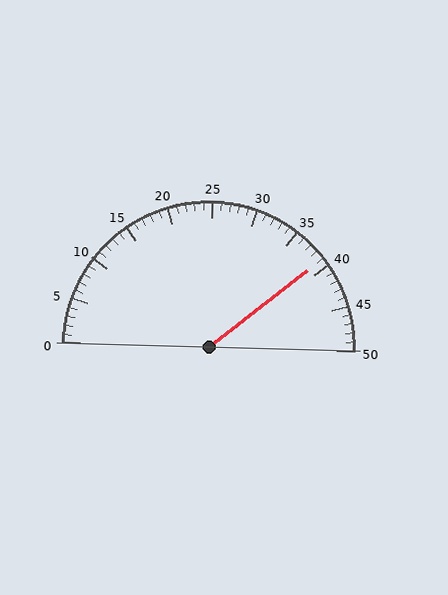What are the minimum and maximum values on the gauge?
The gauge ranges from 0 to 50.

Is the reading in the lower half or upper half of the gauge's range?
The reading is in the upper half of the range (0 to 50).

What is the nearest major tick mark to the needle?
The nearest major tick mark is 40.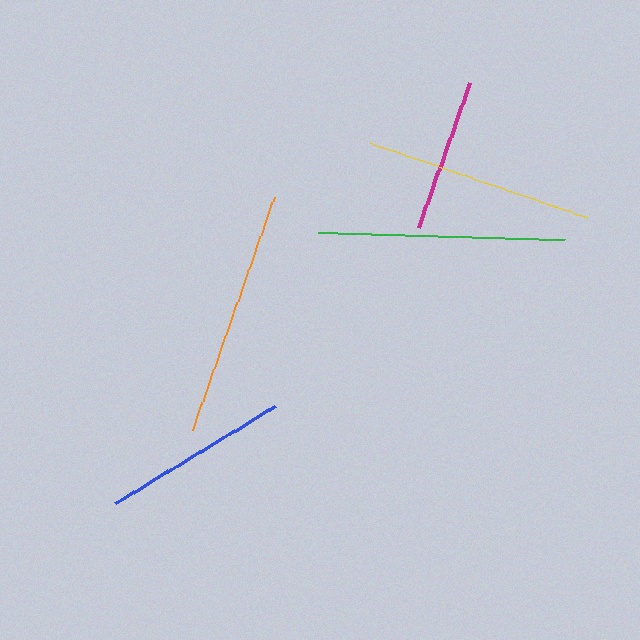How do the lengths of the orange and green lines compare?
The orange and green lines are approximately the same length.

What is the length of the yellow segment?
The yellow segment is approximately 229 pixels long.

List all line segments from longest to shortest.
From longest to shortest: orange, green, yellow, blue, magenta.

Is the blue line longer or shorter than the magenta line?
The blue line is longer than the magenta line.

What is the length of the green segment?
The green segment is approximately 247 pixels long.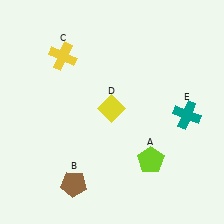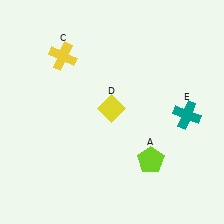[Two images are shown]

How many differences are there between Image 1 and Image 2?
There is 1 difference between the two images.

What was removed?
The brown pentagon (B) was removed in Image 2.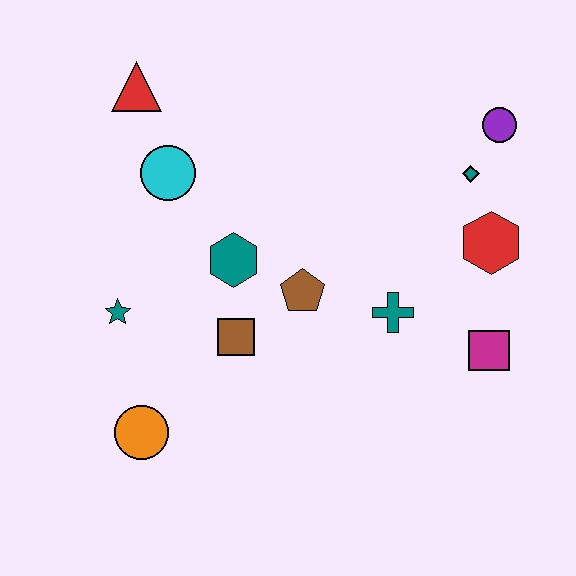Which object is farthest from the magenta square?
The red triangle is farthest from the magenta square.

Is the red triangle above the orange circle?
Yes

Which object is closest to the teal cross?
The brown pentagon is closest to the teal cross.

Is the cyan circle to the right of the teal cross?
No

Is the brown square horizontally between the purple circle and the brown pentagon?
No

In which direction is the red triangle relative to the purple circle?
The red triangle is to the left of the purple circle.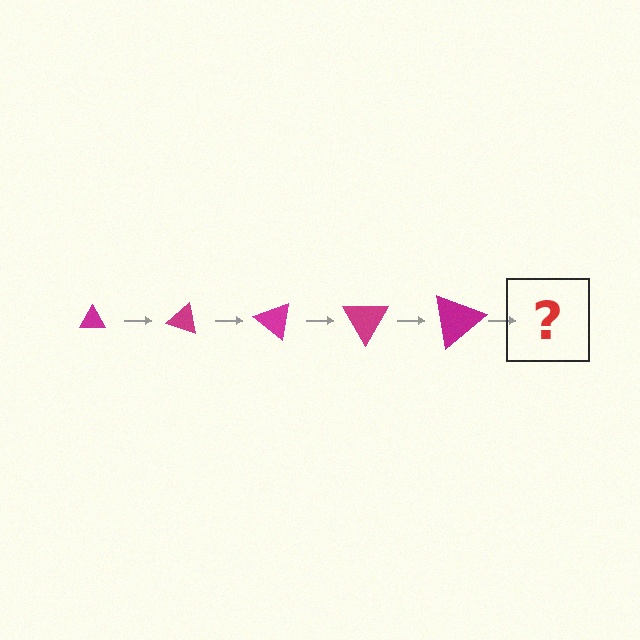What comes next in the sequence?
The next element should be a triangle, larger than the previous one and rotated 100 degrees from the start.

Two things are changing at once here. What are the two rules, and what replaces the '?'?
The two rules are that the triangle grows larger each step and it rotates 20 degrees each step. The '?' should be a triangle, larger than the previous one and rotated 100 degrees from the start.